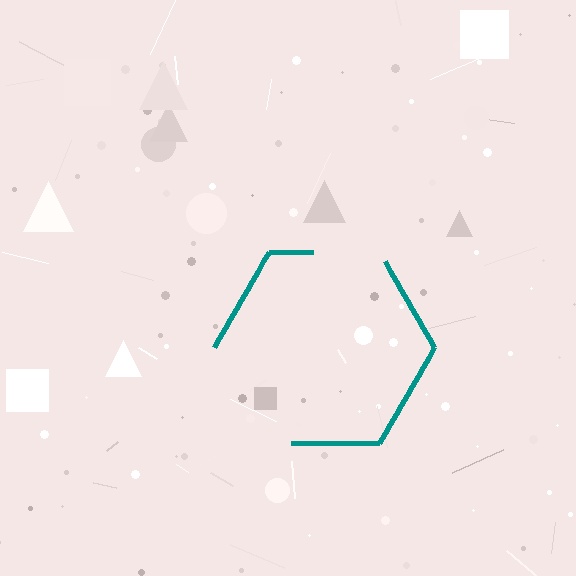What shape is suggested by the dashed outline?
The dashed outline suggests a hexagon.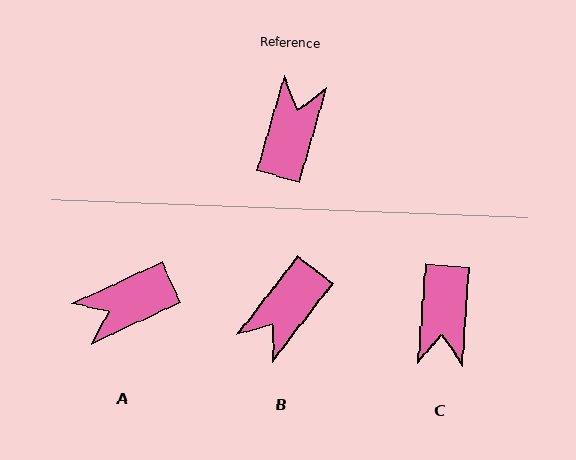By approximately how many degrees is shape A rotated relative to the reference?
Approximately 131 degrees counter-clockwise.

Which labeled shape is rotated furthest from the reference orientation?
C, about 168 degrees away.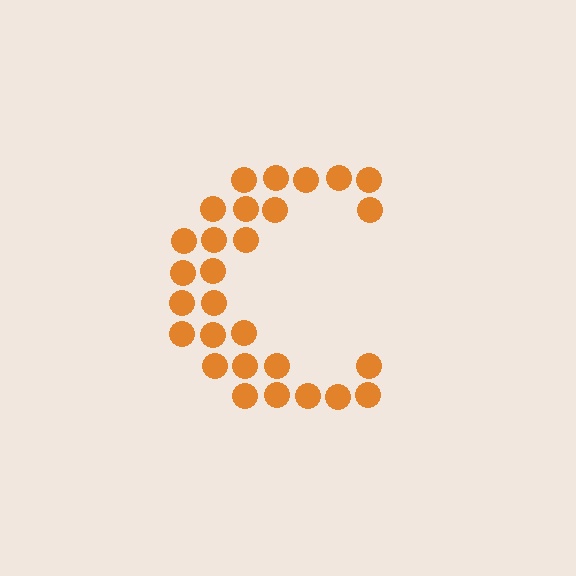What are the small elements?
The small elements are circles.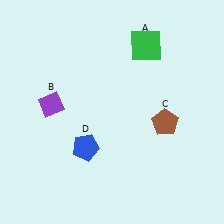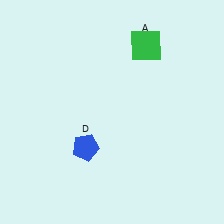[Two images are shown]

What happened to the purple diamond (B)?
The purple diamond (B) was removed in Image 2. It was in the top-left area of Image 1.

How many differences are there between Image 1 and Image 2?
There are 2 differences between the two images.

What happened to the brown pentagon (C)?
The brown pentagon (C) was removed in Image 2. It was in the bottom-right area of Image 1.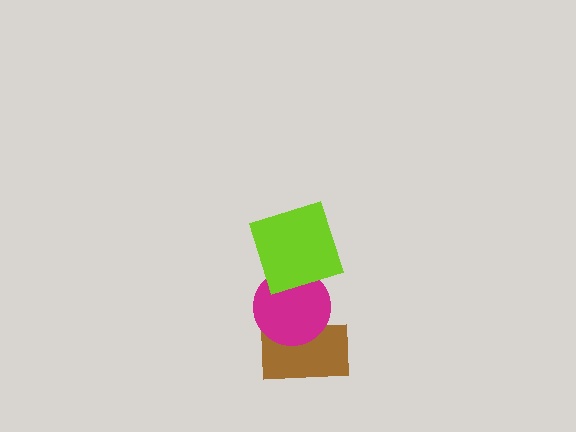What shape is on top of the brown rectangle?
The magenta circle is on top of the brown rectangle.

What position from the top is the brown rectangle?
The brown rectangle is 3rd from the top.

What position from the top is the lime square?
The lime square is 1st from the top.